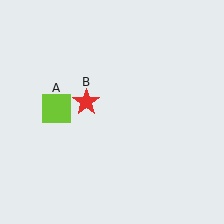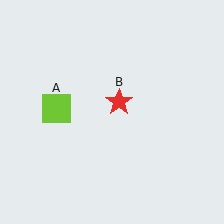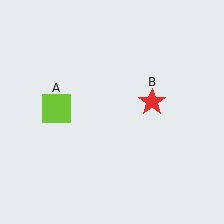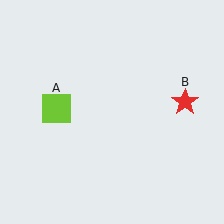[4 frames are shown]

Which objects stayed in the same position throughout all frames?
Lime square (object A) remained stationary.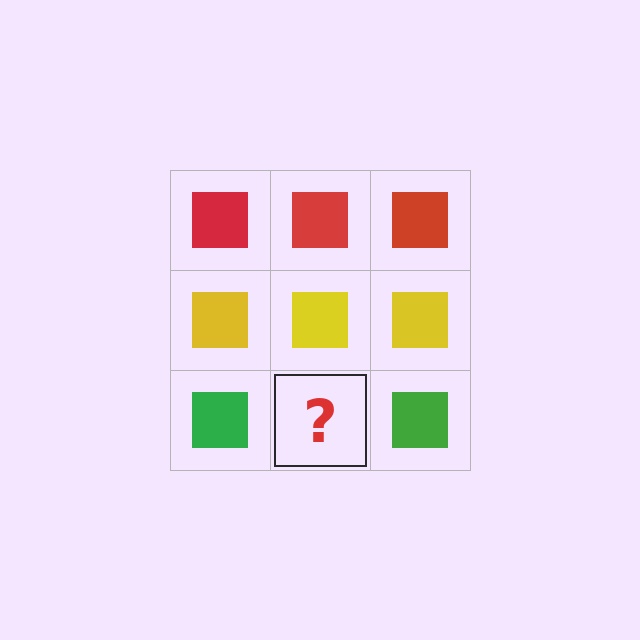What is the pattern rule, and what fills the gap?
The rule is that each row has a consistent color. The gap should be filled with a green square.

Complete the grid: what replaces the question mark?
The question mark should be replaced with a green square.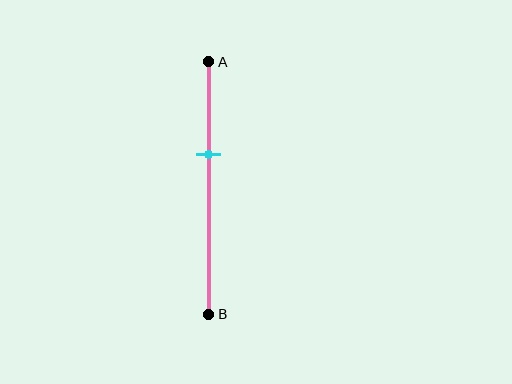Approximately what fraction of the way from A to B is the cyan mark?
The cyan mark is approximately 35% of the way from A to B.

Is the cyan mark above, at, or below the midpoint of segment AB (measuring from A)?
The cyan mark is above the midpoint of segment AB.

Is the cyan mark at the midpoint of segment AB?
No, the mark is at about 35% from A, not at the 50% midpoint.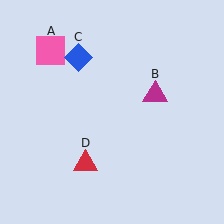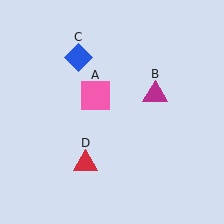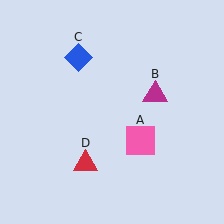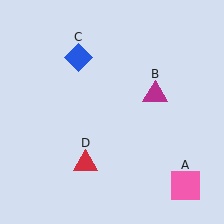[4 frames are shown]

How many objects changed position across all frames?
1 object changed position: pink square (object A).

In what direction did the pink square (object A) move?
The pink square (object A) moved down and to the right.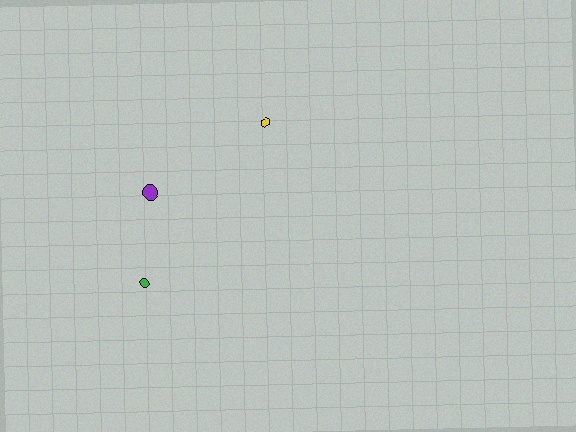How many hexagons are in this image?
There is 1 hexagon.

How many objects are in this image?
There are 3 objects.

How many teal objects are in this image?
There are no teal objects.